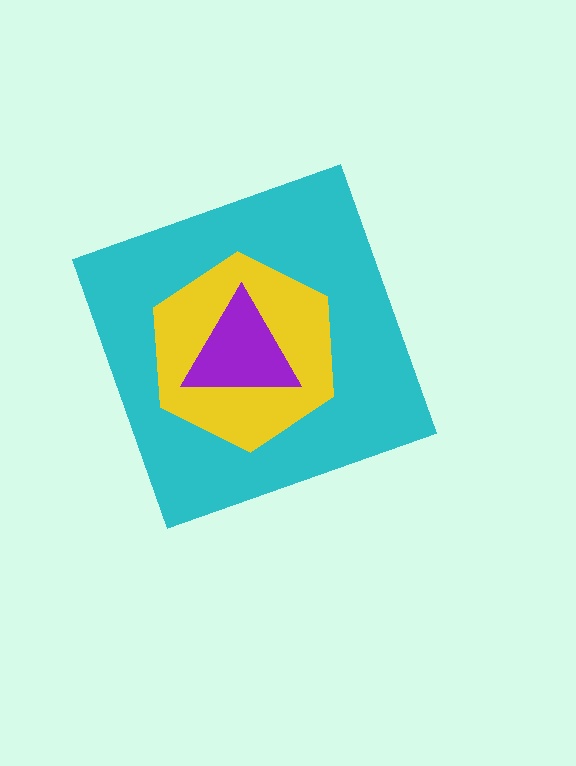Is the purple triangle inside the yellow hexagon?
Yes.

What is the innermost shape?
The purple triangle.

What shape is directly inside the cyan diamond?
The yellow hexagon.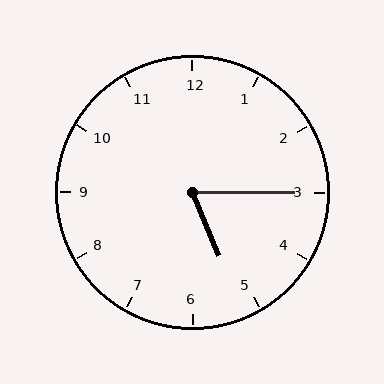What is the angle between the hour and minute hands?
Approximately 68 degrees.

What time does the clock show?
5:15.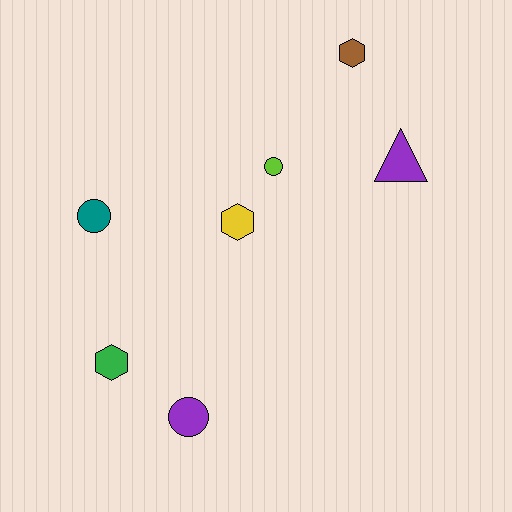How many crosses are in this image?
There are no crosses.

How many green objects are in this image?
There is 1 green object.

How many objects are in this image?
There are 7 objects.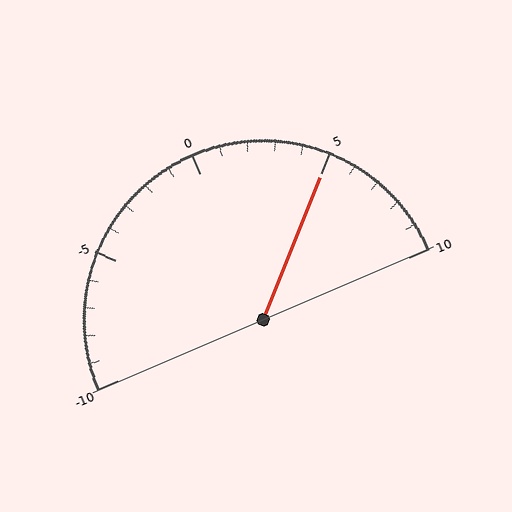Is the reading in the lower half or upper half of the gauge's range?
The reading is in the upper half of the range (-10 to 10).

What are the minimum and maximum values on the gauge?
The gauge ranges from -10 to 10.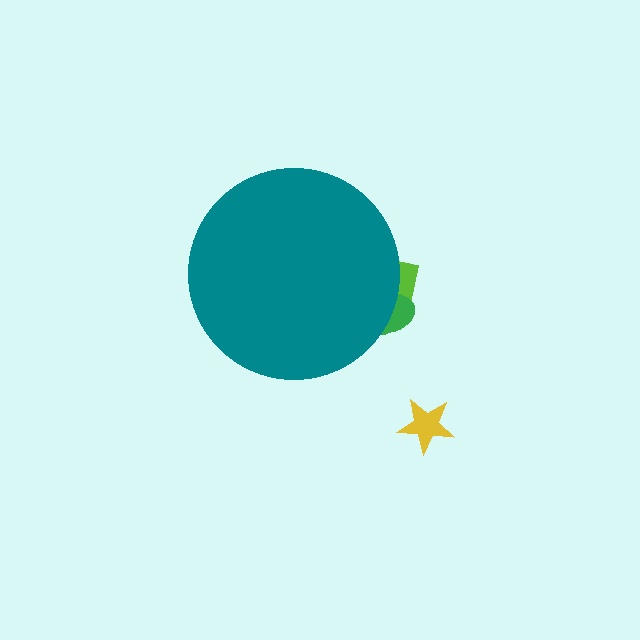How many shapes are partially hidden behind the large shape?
2 shapes are partially hidden.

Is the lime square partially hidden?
Yes, the lime square is partially hidden behind the teal circle.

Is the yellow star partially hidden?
No, the yellow star is fully visible.